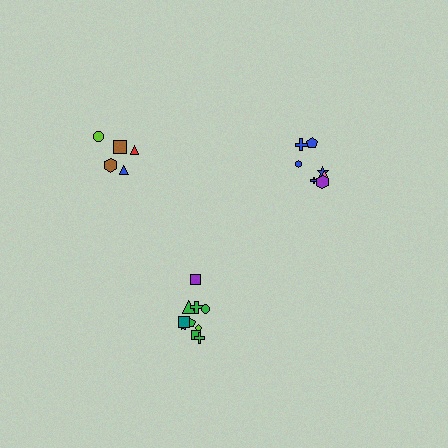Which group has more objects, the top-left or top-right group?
The top-right group.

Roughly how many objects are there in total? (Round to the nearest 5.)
Roughly 20 objects in total.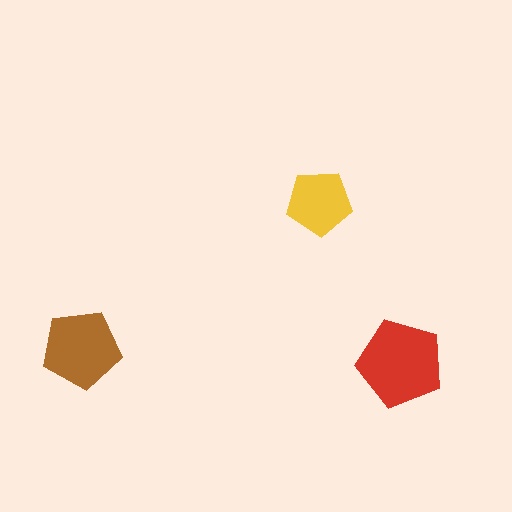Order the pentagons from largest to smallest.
the red one, the brown one, the yellow one.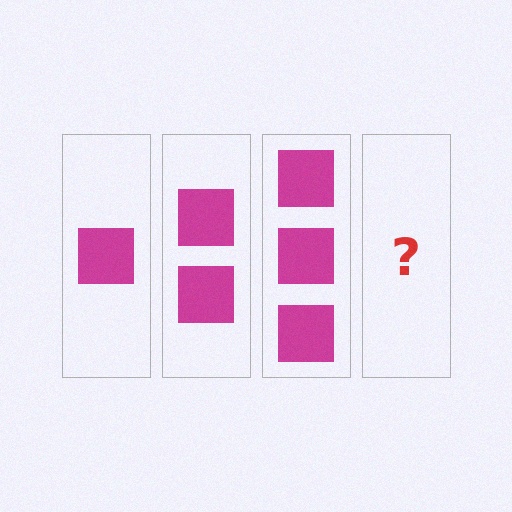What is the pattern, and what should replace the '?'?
The pattern is that each step adds one more square. The '?' should be 4 squares.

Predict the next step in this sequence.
The next step is 4 squares.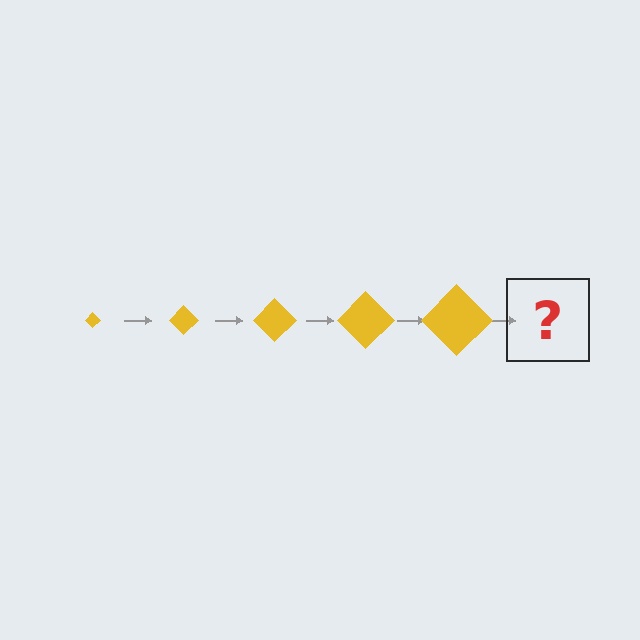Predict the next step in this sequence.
The next step is a yellow diamond, larger than the previous one.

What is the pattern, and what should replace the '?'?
The pattern is that the diamond gets progressively larger each step. The '?' should be a yellow diamond, larger than the previous one.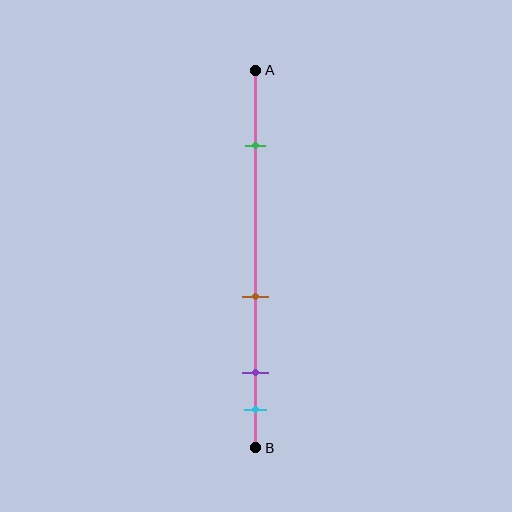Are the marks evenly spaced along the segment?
No, the marks are not evenly spaced.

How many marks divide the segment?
There are 4 marks dividing the segment.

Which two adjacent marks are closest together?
The purple and cyan marks are the closest adjacent pair.